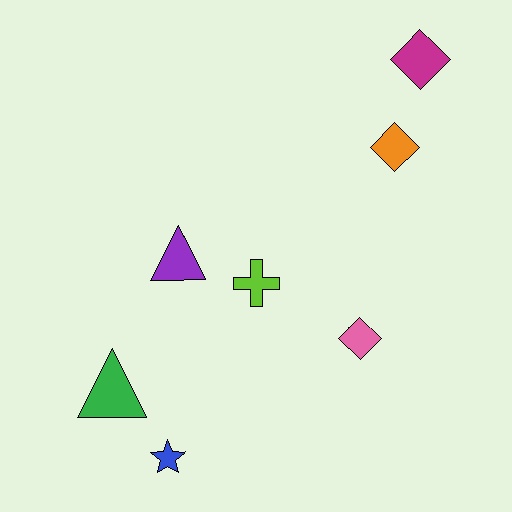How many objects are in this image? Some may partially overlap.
There are 7 objects.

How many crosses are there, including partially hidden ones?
There is 1 cross.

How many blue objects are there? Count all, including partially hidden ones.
There is 1 blue object.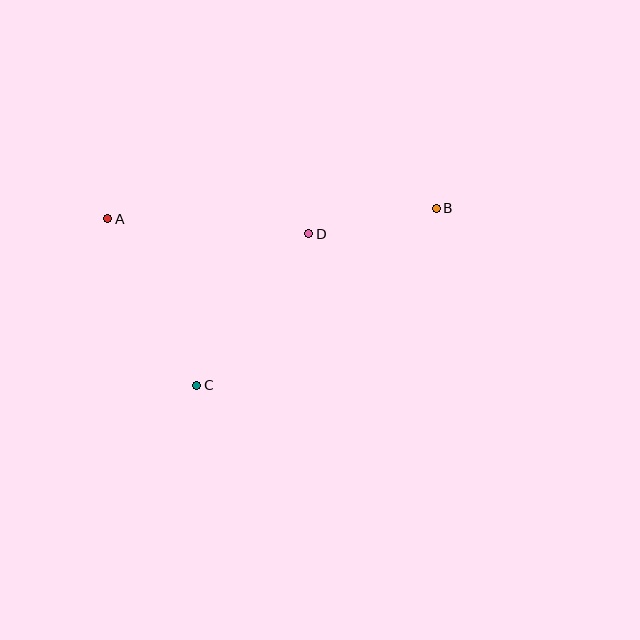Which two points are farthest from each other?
Points A and B are farthest from each other.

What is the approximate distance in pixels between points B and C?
The distance between B and C is approximately 298 pixels.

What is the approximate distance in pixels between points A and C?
The distance between A and C is approximately 189 pixels.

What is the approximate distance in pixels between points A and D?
The distance between A and D is approximately 201 pixels.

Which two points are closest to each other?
Points B and D are closest to each other.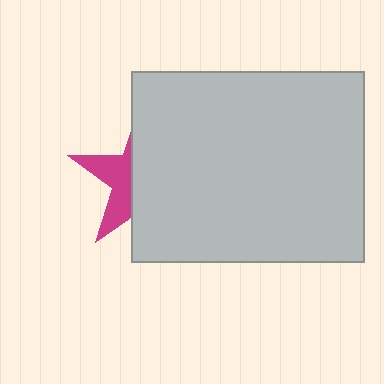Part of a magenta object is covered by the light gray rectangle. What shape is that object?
It is a star.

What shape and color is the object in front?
The object in front is a light gray rectangle.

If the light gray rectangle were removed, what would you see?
You would see the complete magenta star.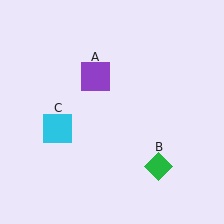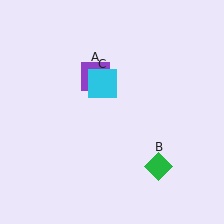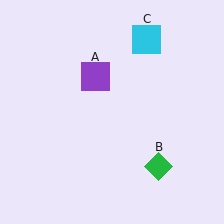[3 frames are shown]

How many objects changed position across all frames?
1 object changed position: cyan square (object C).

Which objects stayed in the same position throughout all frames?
Purple square (object A) and green diamond (object B) remained stationary.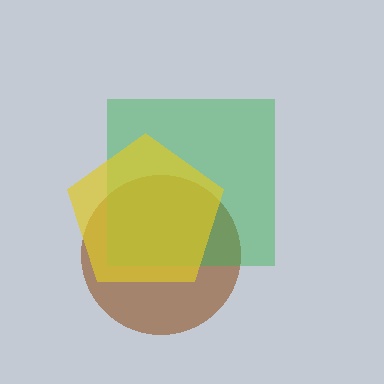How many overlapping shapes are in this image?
There are 3 overlapping shapes in the image.